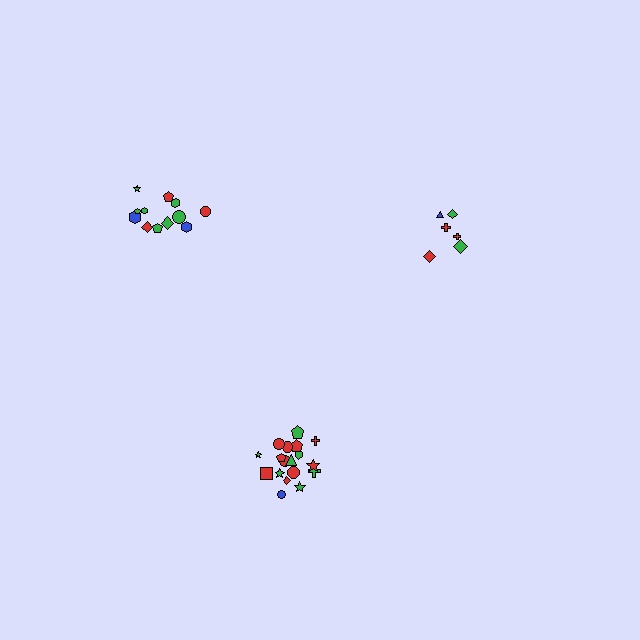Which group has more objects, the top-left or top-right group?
The top-left group.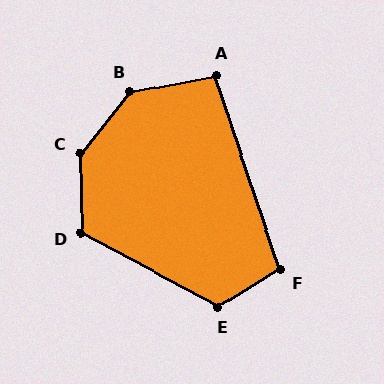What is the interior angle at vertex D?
Approximately 119 degrees (obtuse).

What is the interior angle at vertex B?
Approximately 139 degrees (obtuse).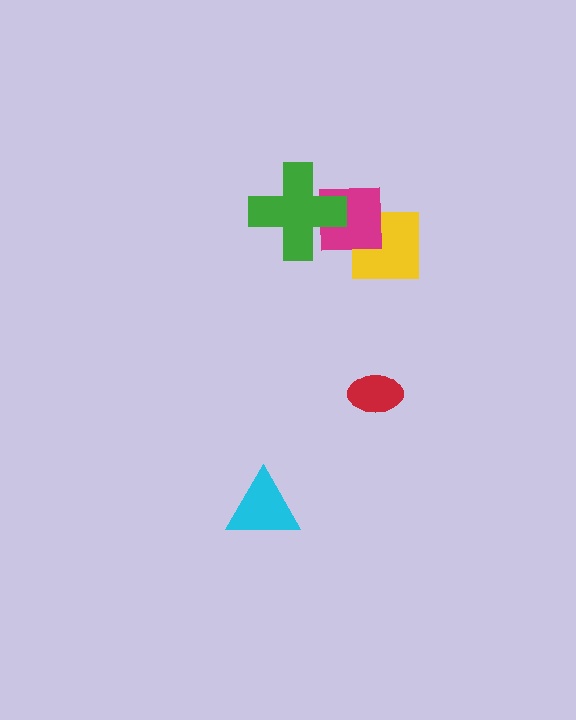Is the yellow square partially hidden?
Yes, it is partially covered by another shape.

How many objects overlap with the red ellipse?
0 objects overlap with the red ellipse.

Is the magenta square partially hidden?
Yes, it is partially covered by another shape.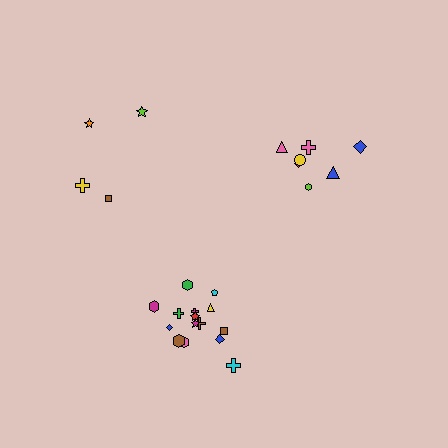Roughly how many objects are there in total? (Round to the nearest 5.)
Roughly 25 objects in total.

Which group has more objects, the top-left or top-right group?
The top-right group.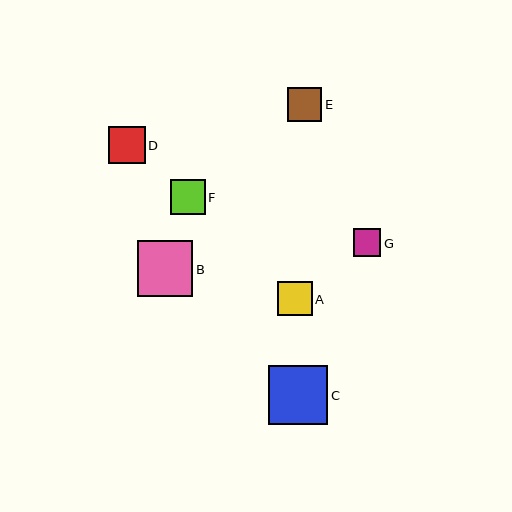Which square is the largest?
Square C is the largest with a size of approximately 59 pixels.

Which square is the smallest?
Square G is the smallest with a size of approximately 28 pixels.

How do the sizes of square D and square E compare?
Square D and square E are approximately the same size.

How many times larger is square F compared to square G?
Square F is approximately 1.3 times the size of square G.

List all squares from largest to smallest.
From largest to smallest: C, B, D, F, A, E, G.